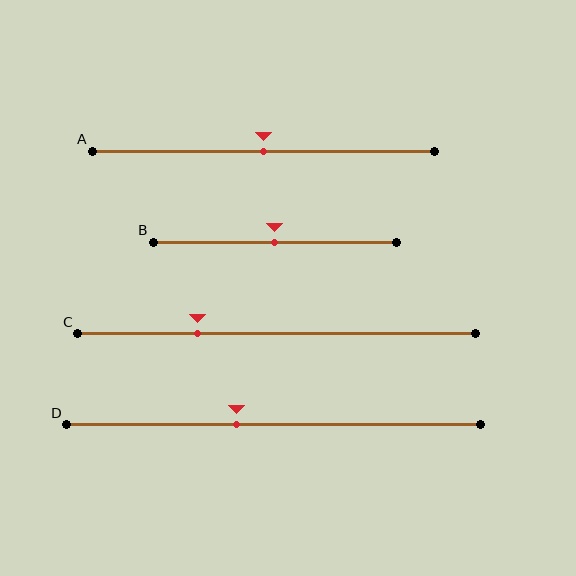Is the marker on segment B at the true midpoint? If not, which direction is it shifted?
Yes, the marker on segment B is at the true midpoint.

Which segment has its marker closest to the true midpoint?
Segment A has its marker closest to the true midpoint.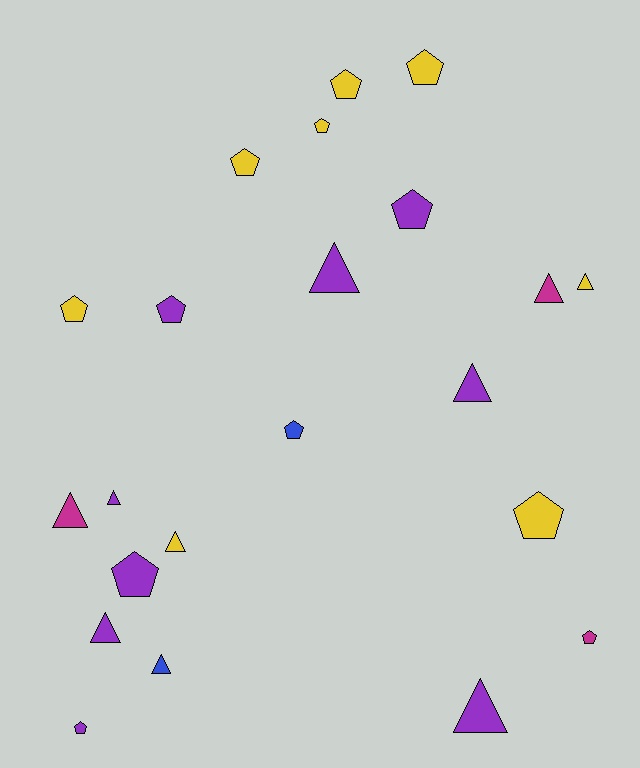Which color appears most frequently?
Purple, with 9 objects.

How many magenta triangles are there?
There are 2 magenta triangles.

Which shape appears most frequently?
Pentagon, with 12 objects.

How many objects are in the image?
There are 22 objects.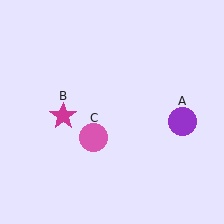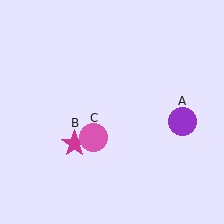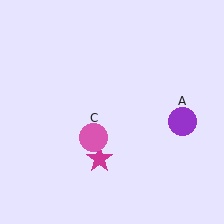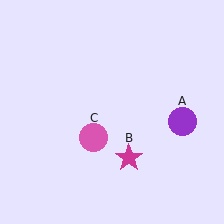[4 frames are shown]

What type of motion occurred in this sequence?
The magenta star (object B) rotated counterclockwise around the center of the scene.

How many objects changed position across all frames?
1 object changed position: magenta star (object B).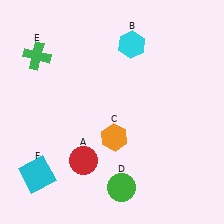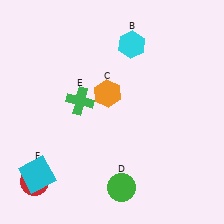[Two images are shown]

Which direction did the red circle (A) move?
The red circle (A) moved left.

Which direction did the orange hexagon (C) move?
The orange hexagon (C) moved up.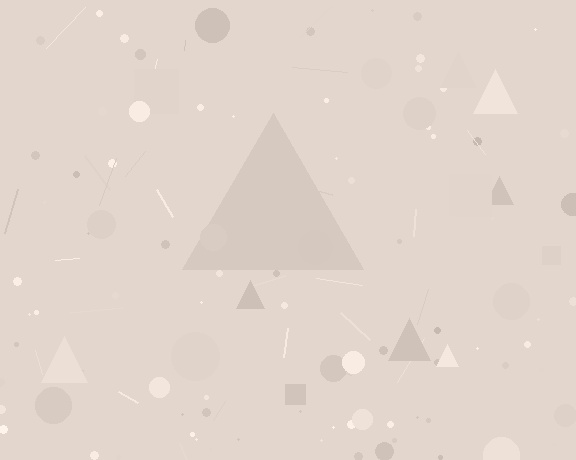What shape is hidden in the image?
A triangle is hidden in the image.